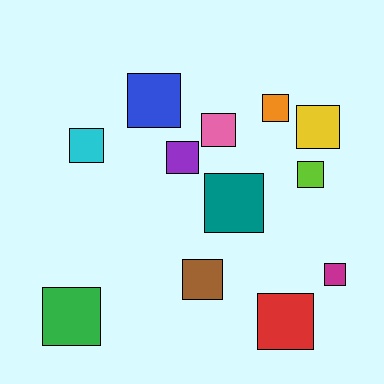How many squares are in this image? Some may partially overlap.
There are 12 squares.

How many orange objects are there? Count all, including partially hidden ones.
There is 1 orange object.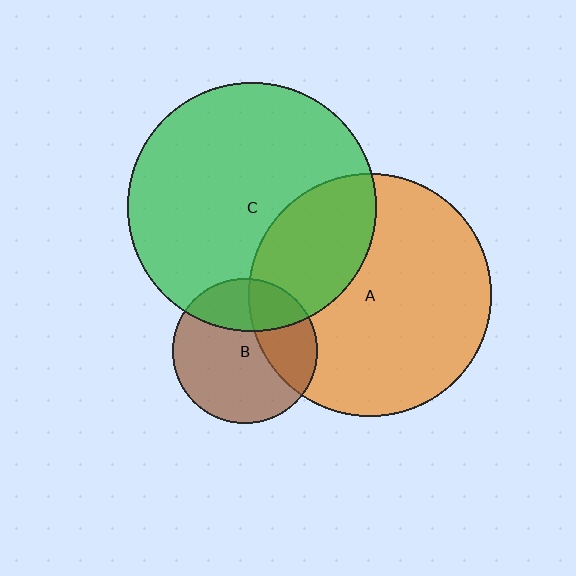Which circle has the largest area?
Circle C (green).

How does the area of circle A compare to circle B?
Approximately 2.8 times.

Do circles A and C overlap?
Yes.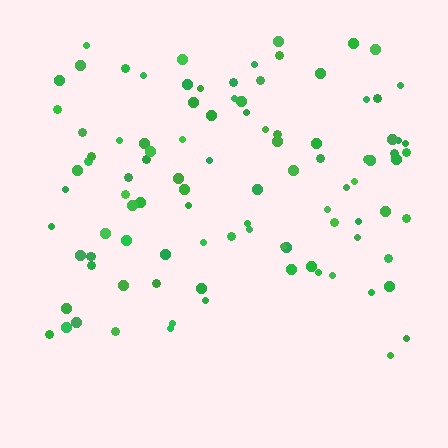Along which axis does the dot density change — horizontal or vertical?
Vertical.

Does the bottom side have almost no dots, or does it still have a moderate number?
Still a moderate number, just noticeably fewer than the top.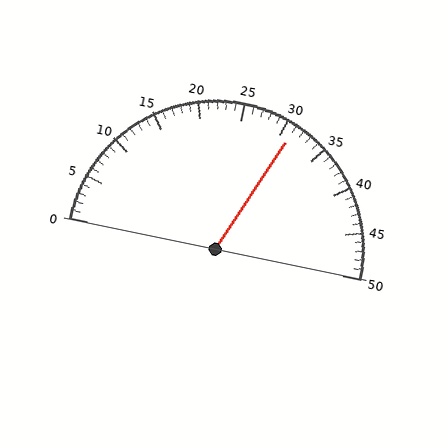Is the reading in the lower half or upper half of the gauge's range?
The reading is in the upper half of the range (0 to 50).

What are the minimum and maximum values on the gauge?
The gauge ranges from 0 to 50.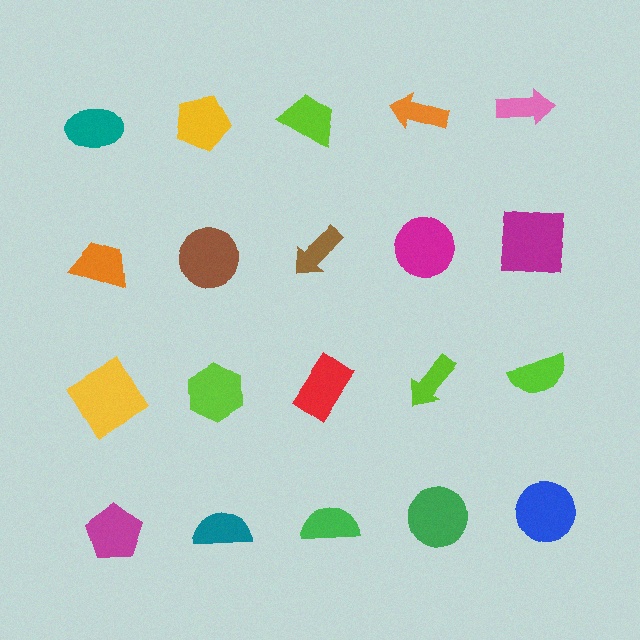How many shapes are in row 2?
5 shapes.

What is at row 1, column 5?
A pink arrow.